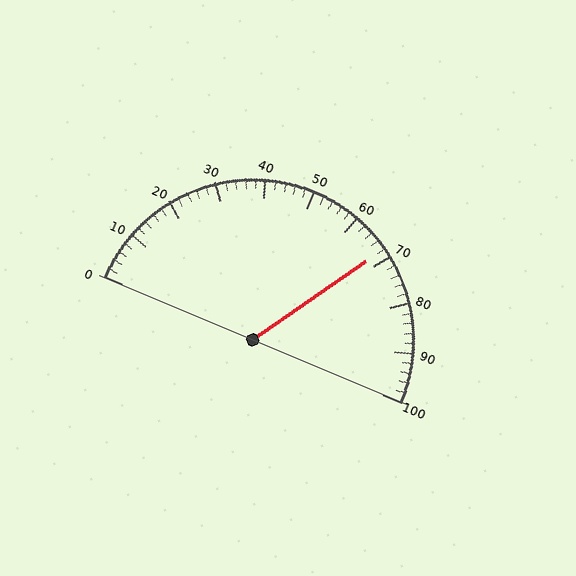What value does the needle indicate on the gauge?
The needle indicates approximately 68.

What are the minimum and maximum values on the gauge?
The gauge ranges from 0 to 100.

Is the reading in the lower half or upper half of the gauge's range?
The reading is in the upper half of the range (0 to 100).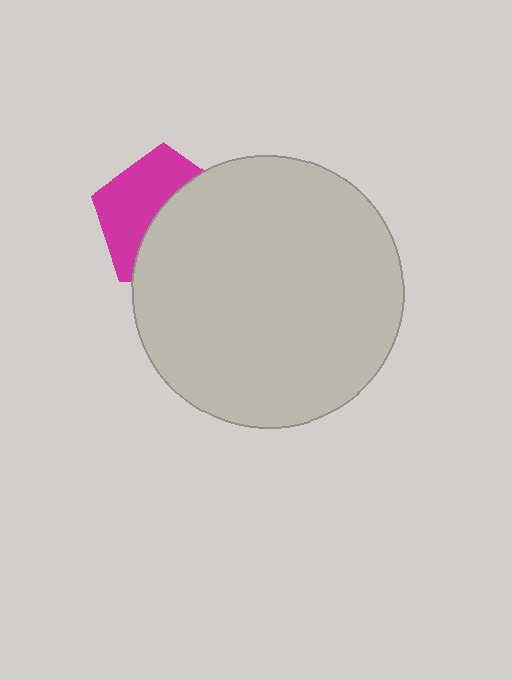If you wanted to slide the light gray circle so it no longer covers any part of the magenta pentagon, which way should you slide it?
Slide it right — that is the most direct way to separate the two shapes.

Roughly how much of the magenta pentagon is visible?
About half of it is visible (roughly 46%).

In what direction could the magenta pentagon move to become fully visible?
The magenta pentagon could move left. That would shift it out from behind the light gray circle entirely.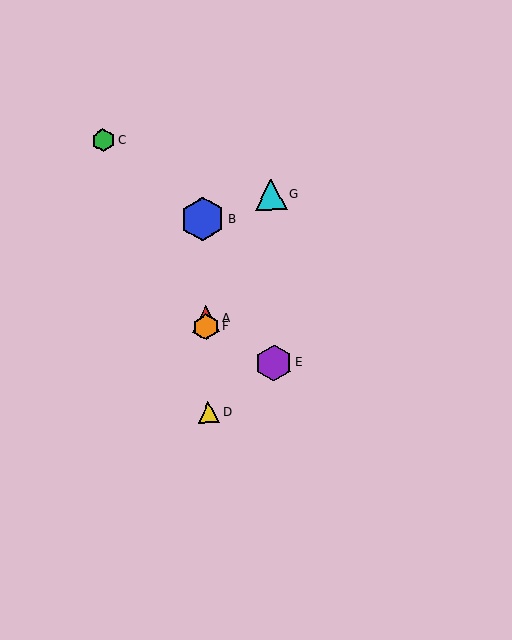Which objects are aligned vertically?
Objects A, B, D, F are aligned vertically.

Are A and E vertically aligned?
No, A is at x≈206 and E is at x≈274.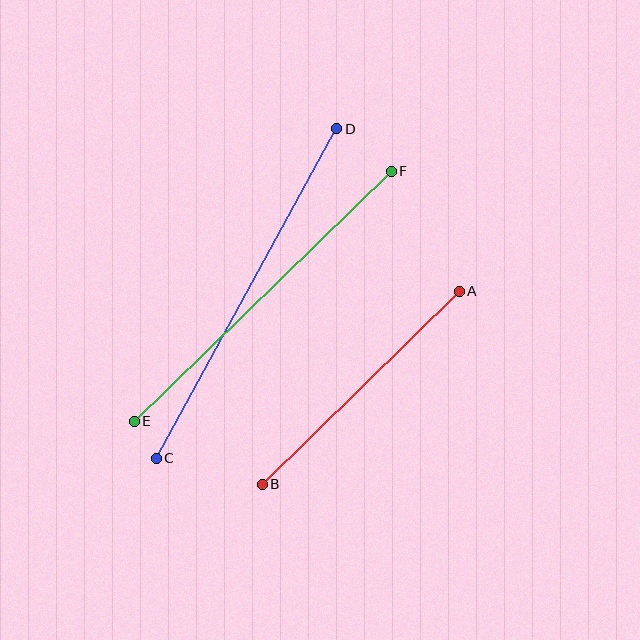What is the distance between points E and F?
The distance is approximately 358 pixels.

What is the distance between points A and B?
The distance is approximately 276 pixels.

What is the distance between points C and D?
The distance is approximately 376 pixels.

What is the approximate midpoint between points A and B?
The midpoint is at approximately (361, 388) pixels.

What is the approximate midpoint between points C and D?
The midpoint is at approximately (247, 294) pixels.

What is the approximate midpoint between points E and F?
The midpoint is at approximately (263, 296) pixels.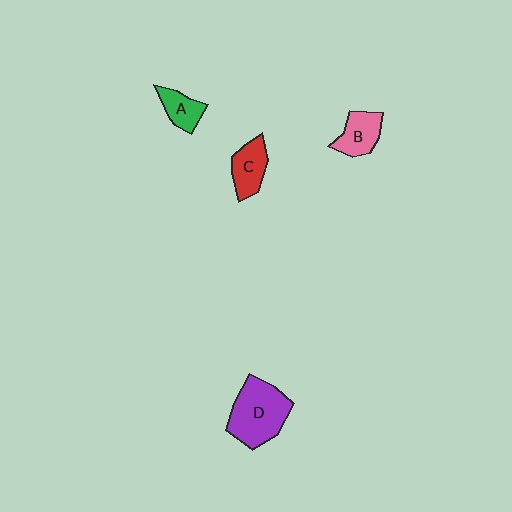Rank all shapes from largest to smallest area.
From largest to smallest: D (purple), B (pink), C (red), A (green).